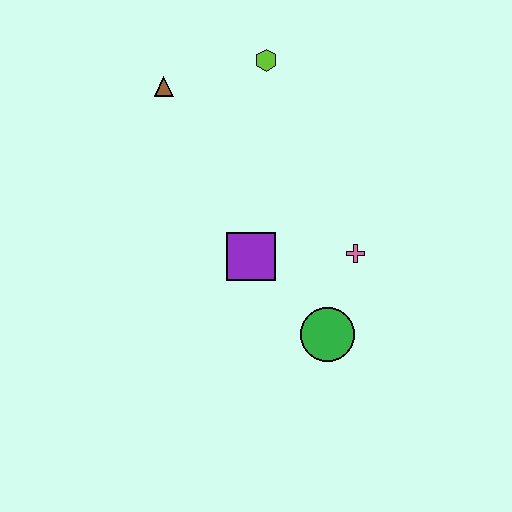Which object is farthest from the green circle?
The brown triangle is farthest from the green circle.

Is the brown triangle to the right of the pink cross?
No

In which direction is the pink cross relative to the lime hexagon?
The pink cross is below the lime hexagon.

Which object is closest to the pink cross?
The green circle is closest to the pink cross.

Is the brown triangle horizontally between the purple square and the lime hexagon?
No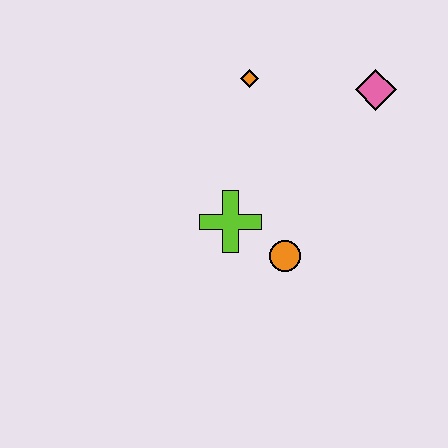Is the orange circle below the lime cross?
Yes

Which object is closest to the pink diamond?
The orange diamond is closest to the pink diamond.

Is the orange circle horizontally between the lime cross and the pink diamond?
Yes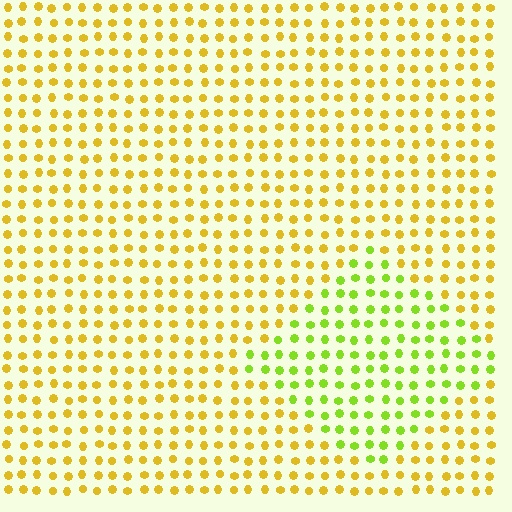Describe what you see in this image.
The image is filled with small yellow elements in a uniform arrangement. A diamond-shaped region is visible where the elements are tinted to a slightly different hue, forming a subtle color boundary.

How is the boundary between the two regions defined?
The boundary is defined purely by a slight shift in hue (about 41 degrees). Spacing, size, and orientation are identical on both sides.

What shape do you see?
I see a diamond.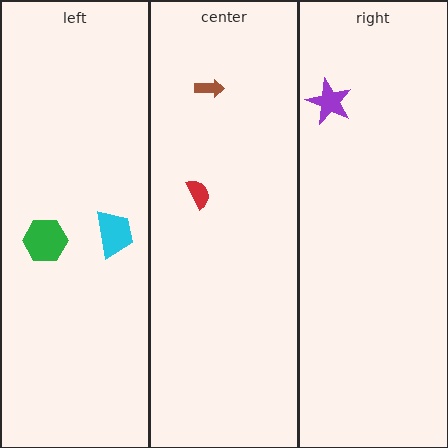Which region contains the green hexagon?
The left region.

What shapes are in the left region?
The green hexagon, the cyan trapezoid.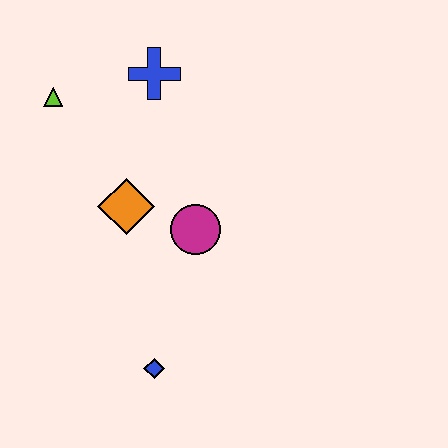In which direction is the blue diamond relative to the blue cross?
The blue diamond is below the blue cross.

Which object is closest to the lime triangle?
The blue cross is closest to the lime triangle.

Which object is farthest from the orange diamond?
The blue diamond is farthest from the orange diamond.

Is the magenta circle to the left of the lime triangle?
No